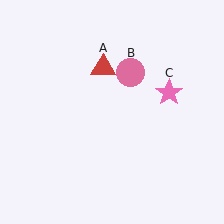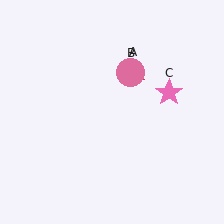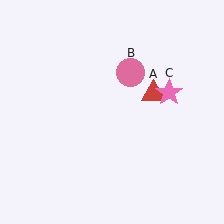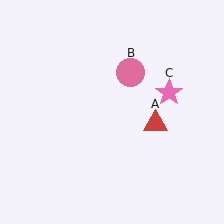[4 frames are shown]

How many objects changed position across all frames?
1 object changed position: red triangle (object A).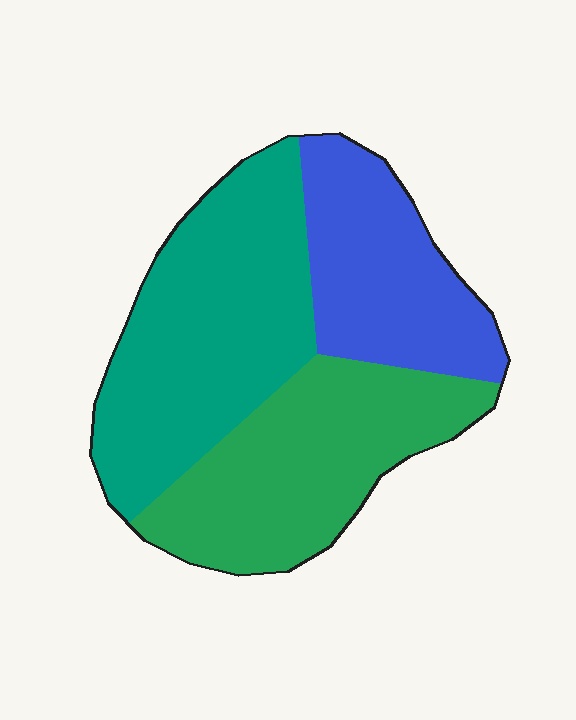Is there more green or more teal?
Teal.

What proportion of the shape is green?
Green covers roughly 35% of the shape.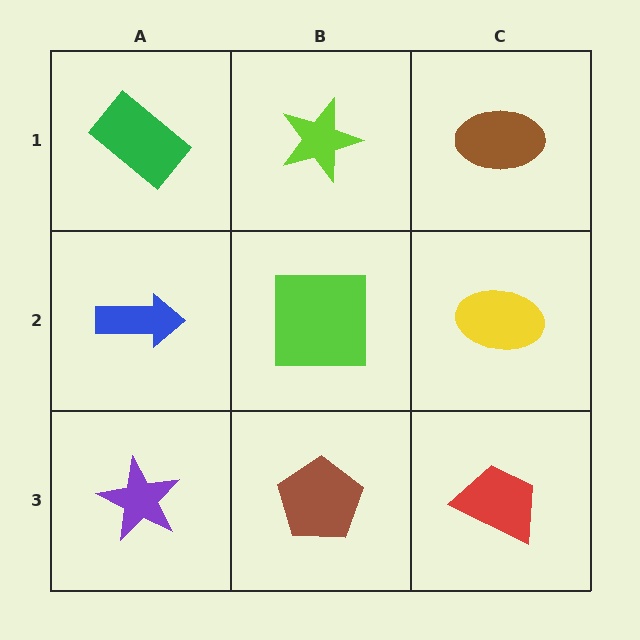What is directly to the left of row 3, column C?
A brown pentagon.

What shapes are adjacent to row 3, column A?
A blue arrow (row 2, column A), a brown pentagon (row 3, column B).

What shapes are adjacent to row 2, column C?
A brown ellipse (row 1, column C), a red trapezoid (row 3, column C), a lime square (row 2, column B).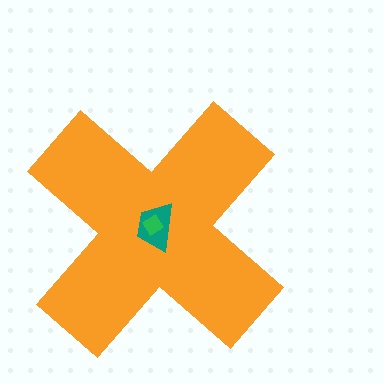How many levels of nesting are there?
3.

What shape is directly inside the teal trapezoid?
The green diamond.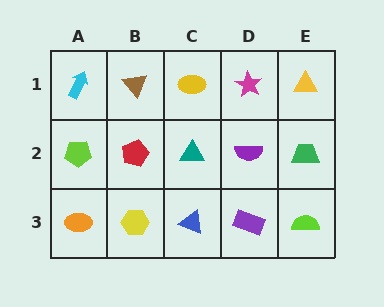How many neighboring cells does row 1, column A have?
2.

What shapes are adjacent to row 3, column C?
A teal triangle (row 2, column C), a yellow hexagon (row 3, column B), a purple rectangle (row 3, column D).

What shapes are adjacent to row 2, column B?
A brown triangle (row 1, column B), a yellow hexagon (row 3, column B), a lime pentagon (row 2, column A), a teal triangle (row 2, column C).